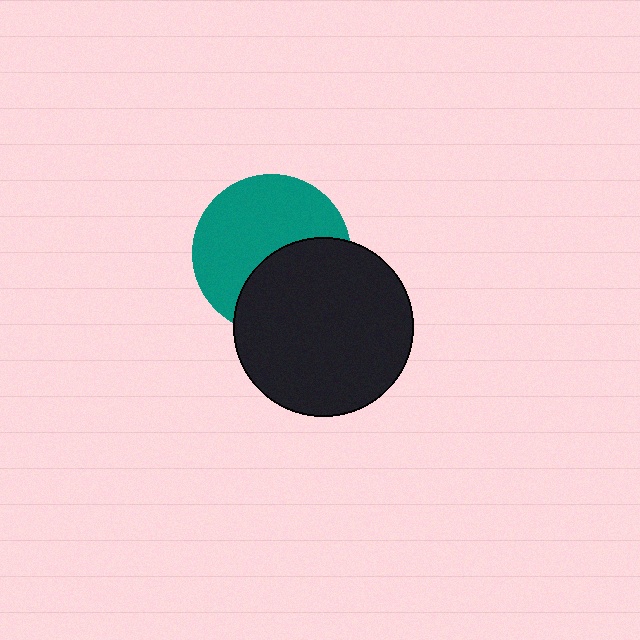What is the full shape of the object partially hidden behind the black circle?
The partially hidden object is a teal circle.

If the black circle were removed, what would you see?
You would see the complete teal circle.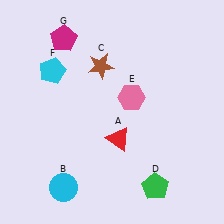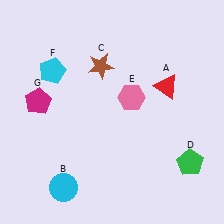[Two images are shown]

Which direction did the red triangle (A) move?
The red triangle (A) moved up.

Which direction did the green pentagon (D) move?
The green pentagon (D) moved right.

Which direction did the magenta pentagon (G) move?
The magenta pentagon (G) moved down.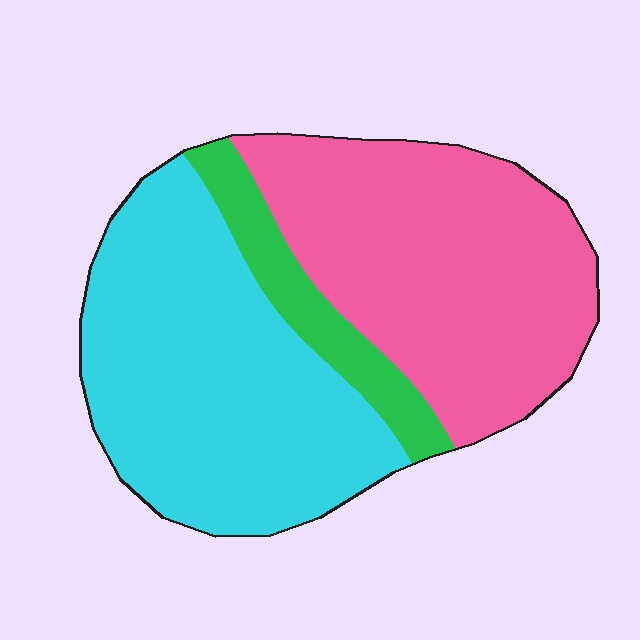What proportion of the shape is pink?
Pink takes up about two fifths (2/5) of the shape.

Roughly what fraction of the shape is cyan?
Cyan covers around 45% of the shape.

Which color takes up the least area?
Green, at roughly 10%.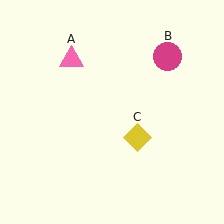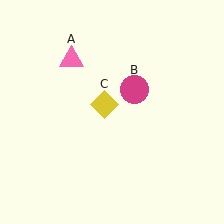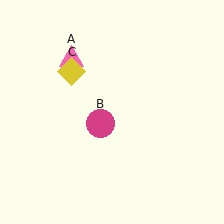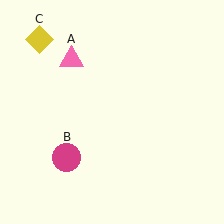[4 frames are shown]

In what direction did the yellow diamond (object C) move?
The yellow diamond (object C) moved up and to the left.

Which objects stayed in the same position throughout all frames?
Pink triangle (object A) remained stationary.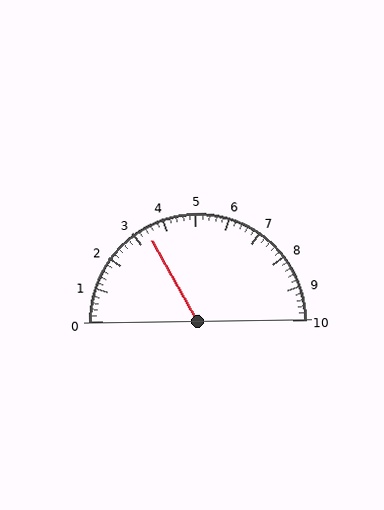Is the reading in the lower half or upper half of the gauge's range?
The reading is in the lower half of the range (0 to 10).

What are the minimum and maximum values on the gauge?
The gauge ranges from 0 to 10.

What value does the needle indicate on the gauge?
The needle indicates approximately 3.4.